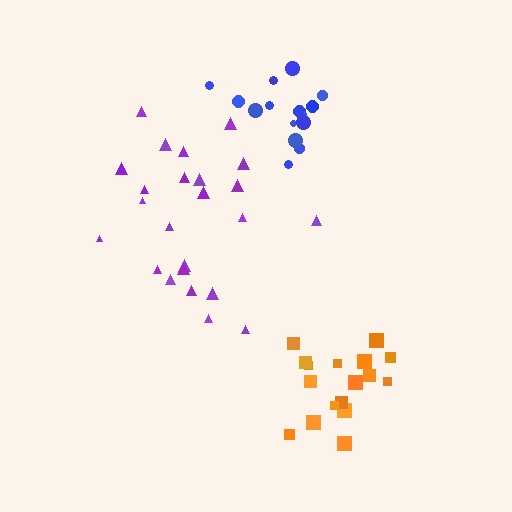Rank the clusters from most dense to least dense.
blue, orange, purple.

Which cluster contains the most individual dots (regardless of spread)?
Purple (24).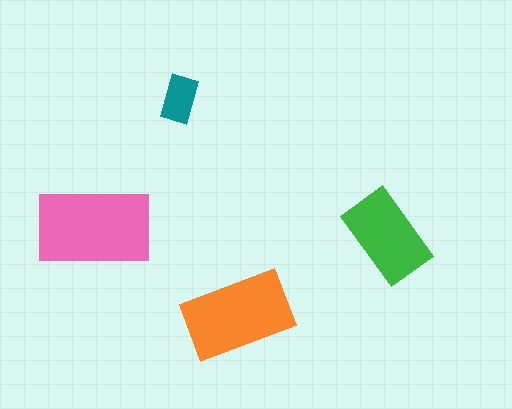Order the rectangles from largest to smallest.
the pink one, the orange one, the green one, the teal one.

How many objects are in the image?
There are 4 objects in the image.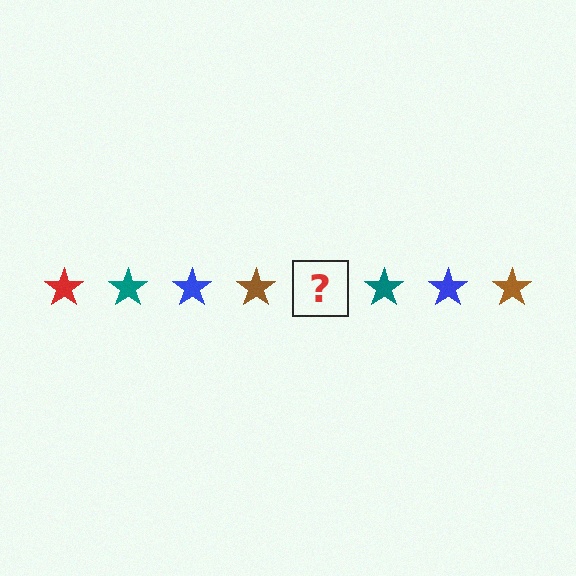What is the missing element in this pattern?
The missing element is a red star.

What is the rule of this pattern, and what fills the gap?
The rule is that the pattern cycles through red, teal, blue, brown stars. The gap should be filled with a red star.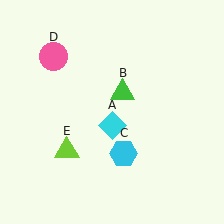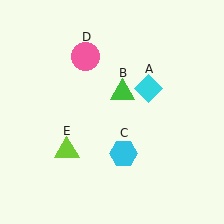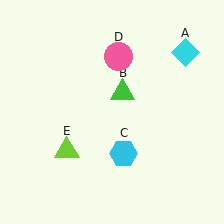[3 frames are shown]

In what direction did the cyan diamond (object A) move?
The cyan diamond (object A) moved up and to the right.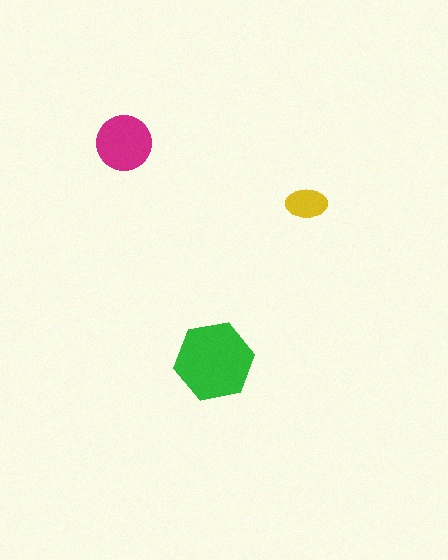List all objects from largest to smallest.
The green hexagon, the magenta circle, the yellow ellipse.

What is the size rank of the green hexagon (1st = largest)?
1st.